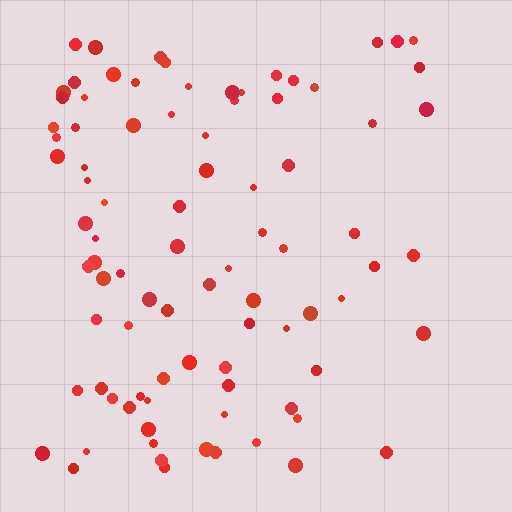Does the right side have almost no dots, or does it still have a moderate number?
Still a moderate number, just noticeably fewer than the left.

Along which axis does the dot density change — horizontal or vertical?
Horizontal.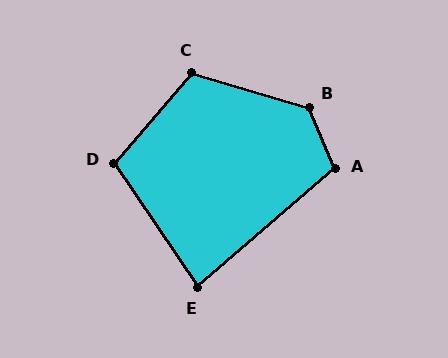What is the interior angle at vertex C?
Approximately 114 degrees (obtuse).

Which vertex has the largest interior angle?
B, at approximately 129 degrees.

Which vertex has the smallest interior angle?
E, at approximately 83 degrees.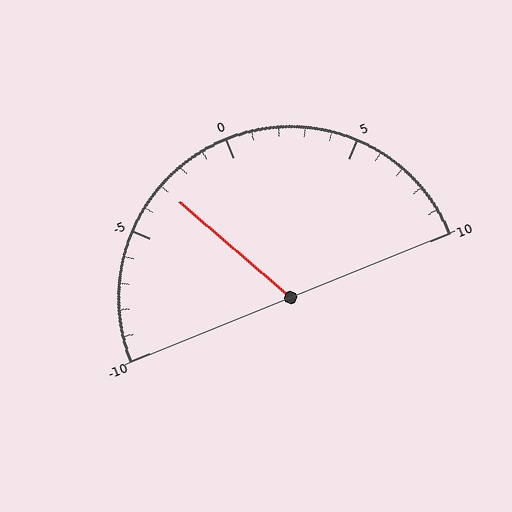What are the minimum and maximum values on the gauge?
The gauge ranges from -10 to 10.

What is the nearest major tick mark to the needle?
The nearest major tick mark is -5.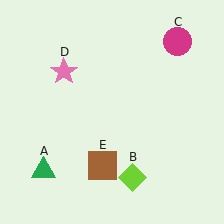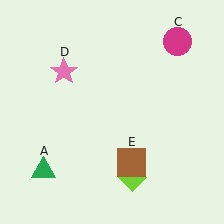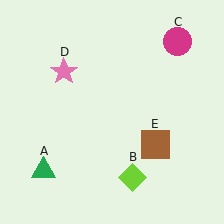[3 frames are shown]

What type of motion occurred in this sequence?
The brown square (object E) rotated counterclockwise around the center of the scene.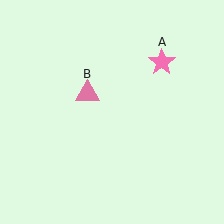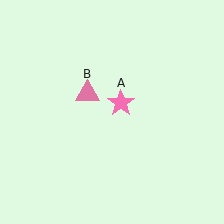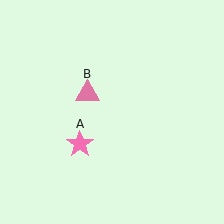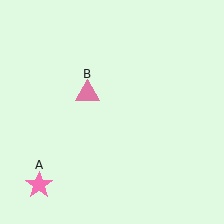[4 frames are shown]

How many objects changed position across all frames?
1 object changed position: pink star (object A).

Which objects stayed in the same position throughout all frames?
Pink triangle (object B) remained stationary.